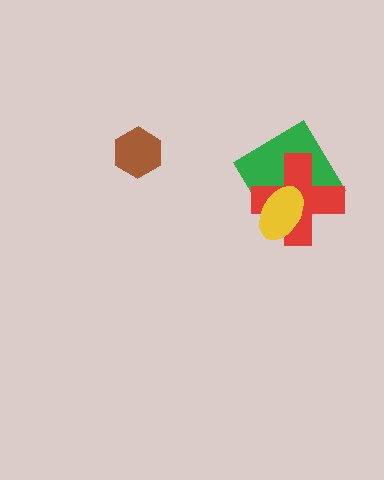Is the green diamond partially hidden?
Yes, it is partially covered by another shape.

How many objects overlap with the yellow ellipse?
2 objects overlap with the yellow ellipse.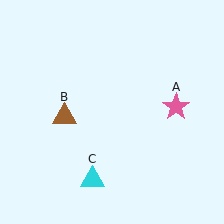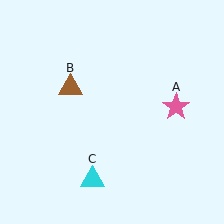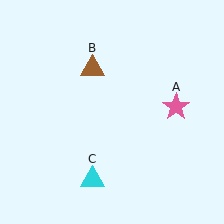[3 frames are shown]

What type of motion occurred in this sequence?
The brown triangle (object B) rotated clockwise around the center of the scene.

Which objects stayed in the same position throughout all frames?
Pink star (object A) and cyan triangle (object C) remained stationary.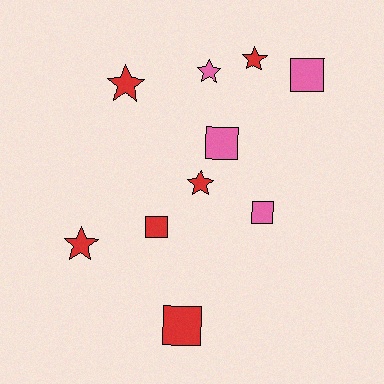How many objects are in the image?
There are 10 objects.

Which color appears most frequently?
Red, with 6 objects.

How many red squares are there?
There are 2 red squares.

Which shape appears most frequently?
Star, with 5 objects.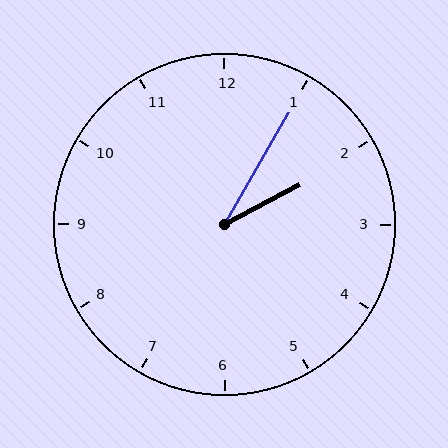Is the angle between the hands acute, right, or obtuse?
It is acute.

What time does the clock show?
2:05.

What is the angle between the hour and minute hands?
Approximately 32 degrees.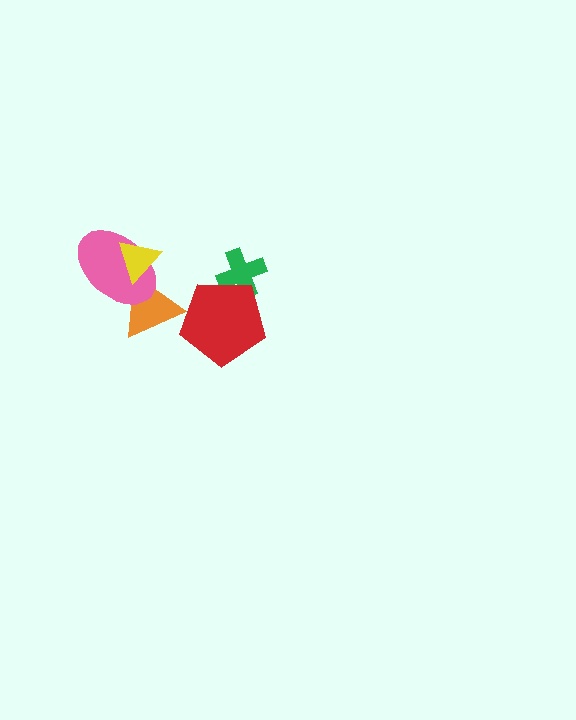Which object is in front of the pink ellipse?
The yellow triangle is in front of the pink ellipse.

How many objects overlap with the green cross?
1 object overlaps with the green cross.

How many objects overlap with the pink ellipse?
2 objects overlap with the pink ellipse.